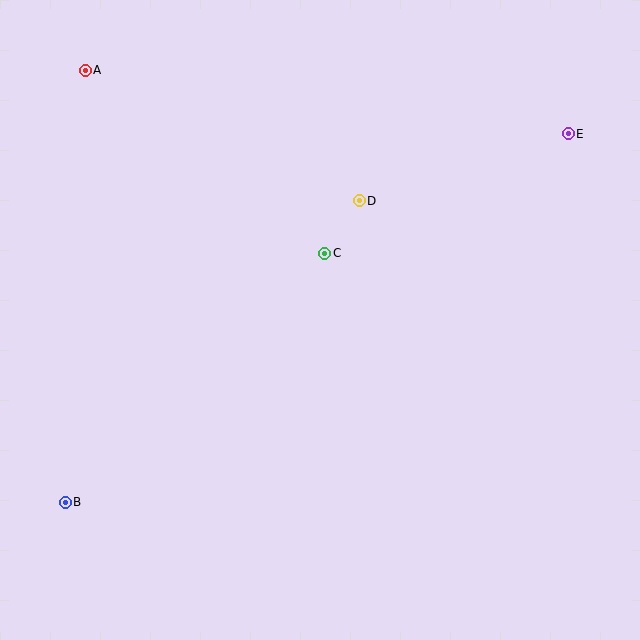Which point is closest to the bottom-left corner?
Point B is closest to the bottom-left corner.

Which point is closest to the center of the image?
Point C at (325, 253) is closest to the center.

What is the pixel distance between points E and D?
The distance between E and D is 219 pixels.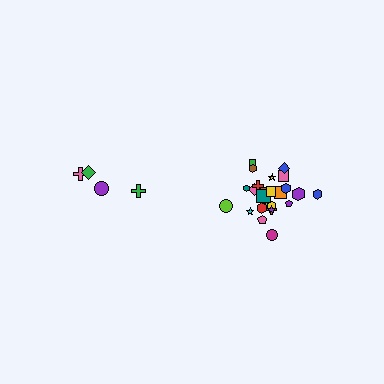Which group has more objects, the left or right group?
The right group.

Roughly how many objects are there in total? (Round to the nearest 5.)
Roughly 30 objects in total.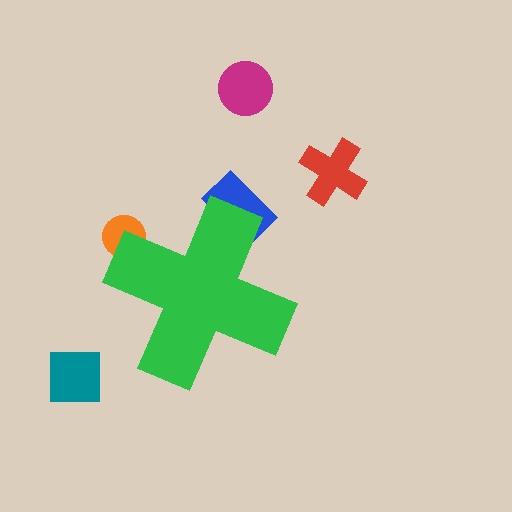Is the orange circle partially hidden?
Yes, the orange circle is partially hidden behind the green cross.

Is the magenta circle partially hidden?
No, the magenta circle is fully visible.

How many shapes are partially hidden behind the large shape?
2 shapes are partially hidden.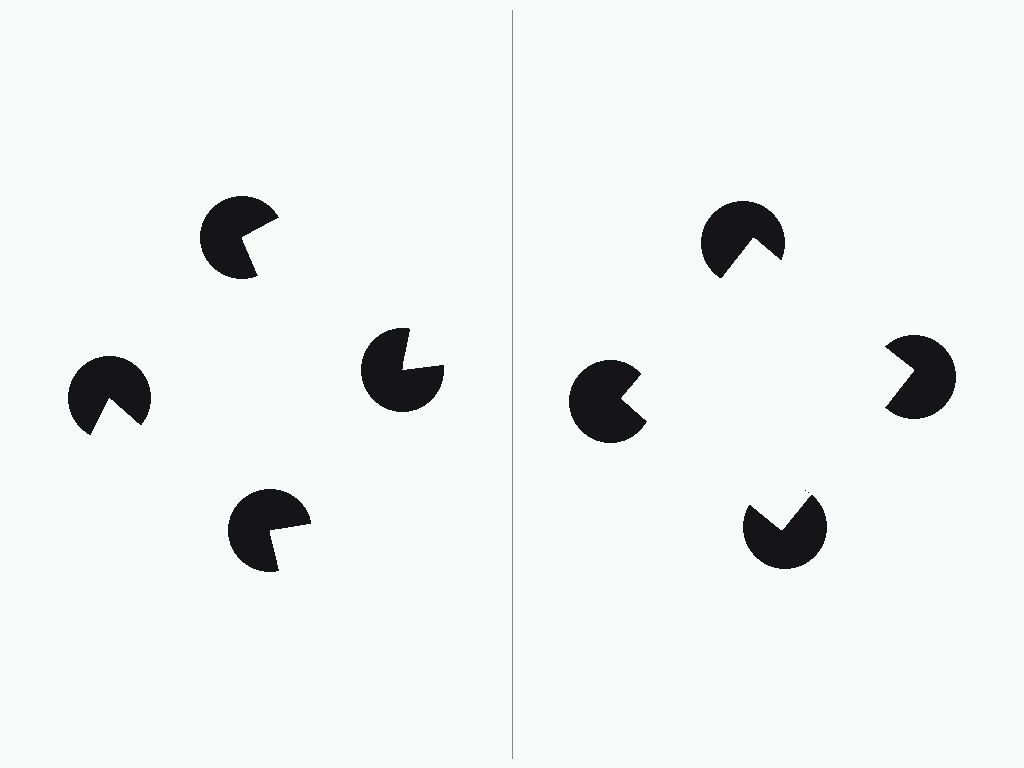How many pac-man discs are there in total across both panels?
8 — 4 on each side.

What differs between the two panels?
The pac-man discs are positioned identically on both sides; only the wedge orientations differ. On the right they align to a square; on the left they are misaligned.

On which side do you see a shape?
An illusory square appears on the right side. On the left side the wedge cuts are rotated, so no coherent shape forms.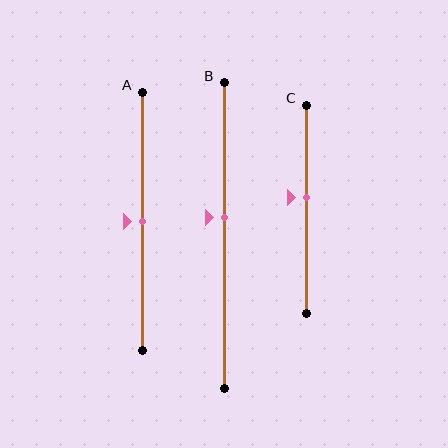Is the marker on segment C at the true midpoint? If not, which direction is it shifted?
No, the marker on segment C is shifted upward by about 6% of the segment length.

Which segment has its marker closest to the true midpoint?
Segment A has its marker closest to the true midpoint.